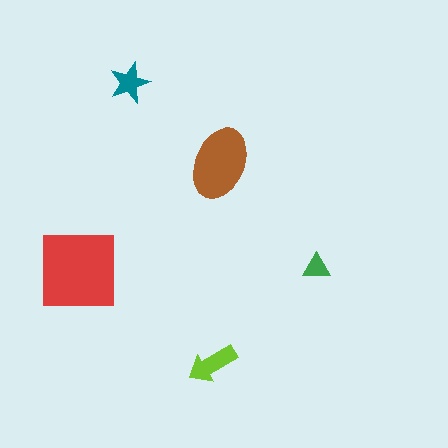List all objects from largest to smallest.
The red square, the brown ellipse, the lime arrow, the teal star, the green triangle.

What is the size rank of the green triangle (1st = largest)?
5th.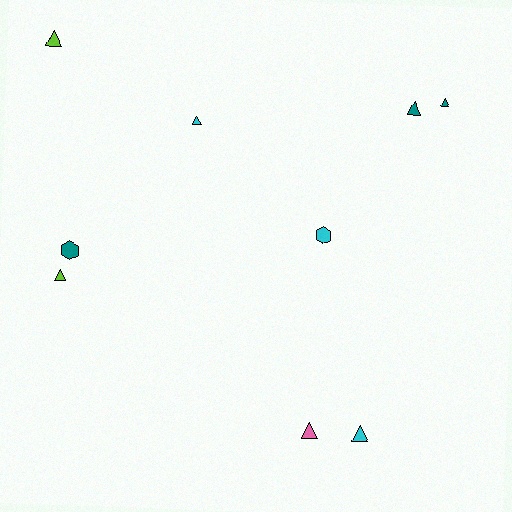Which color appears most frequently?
Cyan, with 3 objects.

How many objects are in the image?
There are 9 objects.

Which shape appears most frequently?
Triangle, with 7 objects.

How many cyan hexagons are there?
There is 1 cyan hexagon.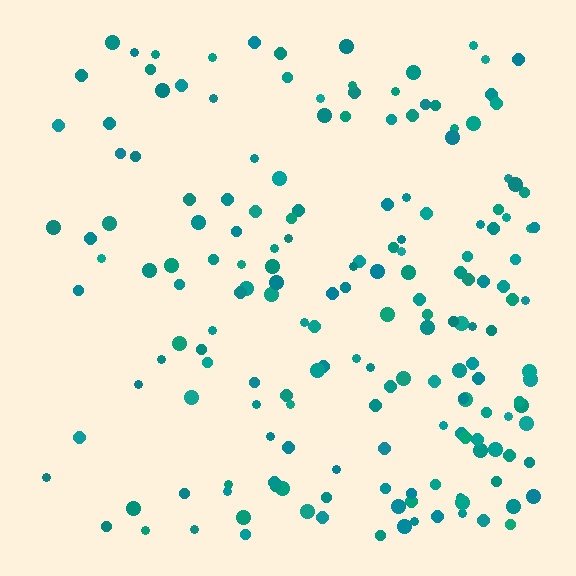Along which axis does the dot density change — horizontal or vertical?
Horizontal.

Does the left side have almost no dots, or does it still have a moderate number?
Still a moderate number, just noticeably fewer than the right.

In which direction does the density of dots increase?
From left to right, with the right side densest.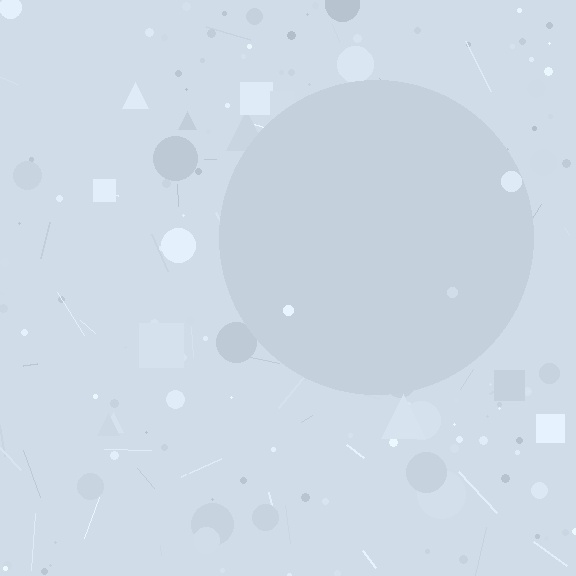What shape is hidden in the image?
A circle is hidden in the image.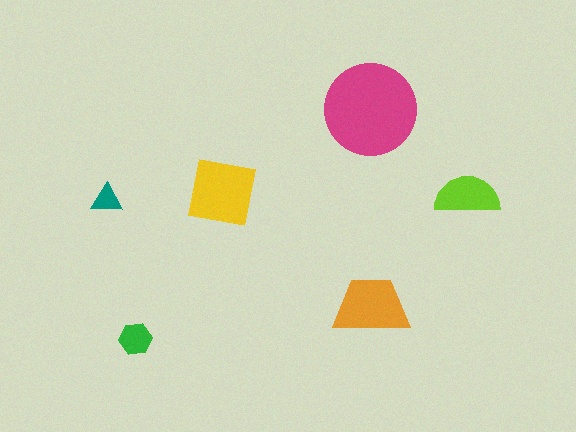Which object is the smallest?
The teal triangle.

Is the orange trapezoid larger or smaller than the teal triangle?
Larger.